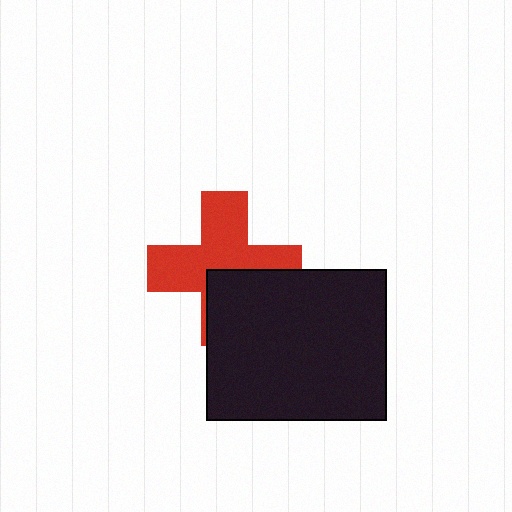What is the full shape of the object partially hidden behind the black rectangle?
The partially hidden object is a red cross.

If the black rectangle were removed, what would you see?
You would see the complete red cross.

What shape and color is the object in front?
The object in front is a black rectangle.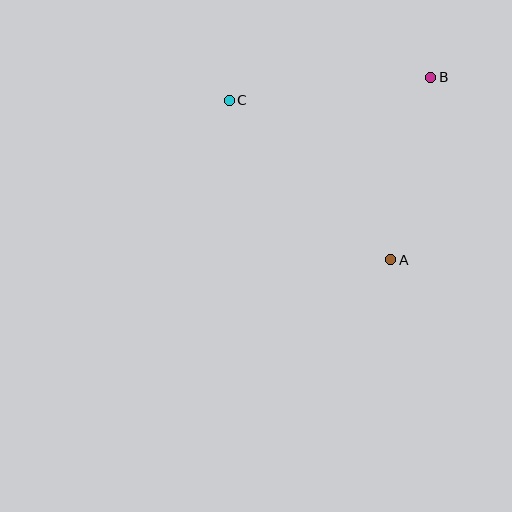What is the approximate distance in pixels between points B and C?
The distance between B and C is approximately 203 pixels.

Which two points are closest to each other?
Points A and B are closest to each other.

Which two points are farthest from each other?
Points A and C are farthest from each other.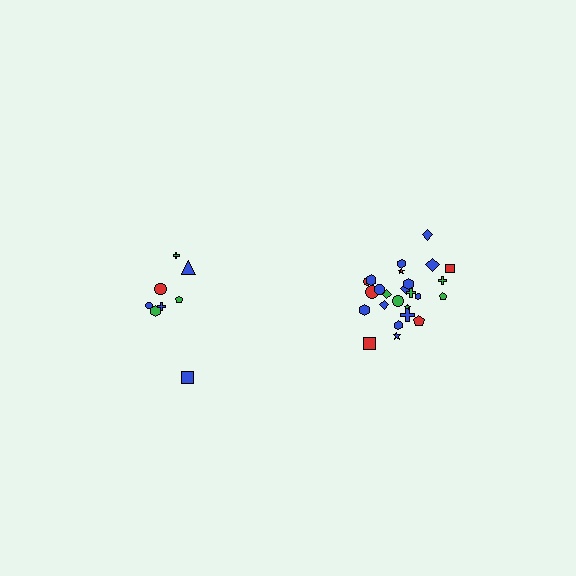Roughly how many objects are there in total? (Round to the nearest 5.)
Roughly 35 objects in total.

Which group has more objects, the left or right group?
The right group.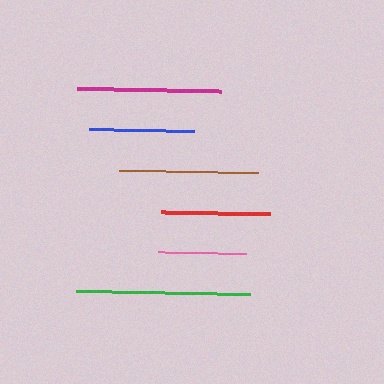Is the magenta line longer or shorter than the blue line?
The magenta line is longer than the blue line.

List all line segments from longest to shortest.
From longest to shortest: green, magenta, brown, red, blue, pink.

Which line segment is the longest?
The green line is the longest at approximately 173 pixels.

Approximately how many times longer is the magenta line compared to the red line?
The magenta line is approximately 1.3 times the length of the red line.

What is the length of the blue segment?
The blue segment is approximately 105 pixels long.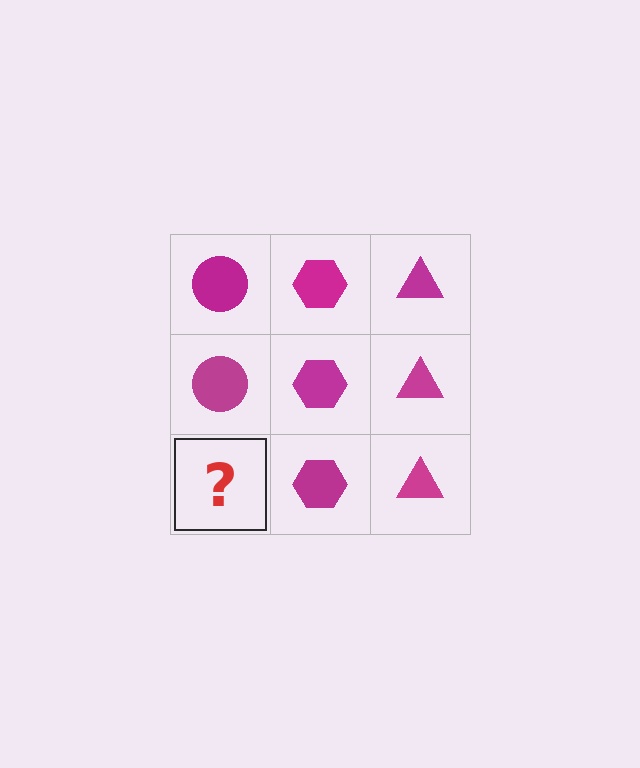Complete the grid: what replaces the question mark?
The question mark should be replaced with a magenta circle.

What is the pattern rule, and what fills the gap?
The rule is that each column has a consistent shape. The gap should be filled with a magenta circle.